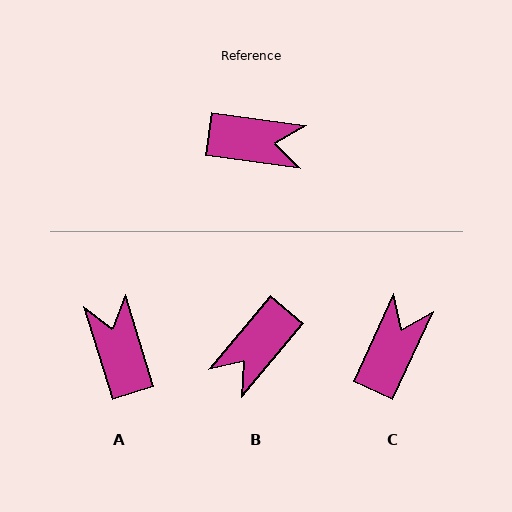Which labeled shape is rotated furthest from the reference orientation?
B, about 123 degrees away.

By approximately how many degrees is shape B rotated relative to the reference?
Approximately 123 degrees clockwise.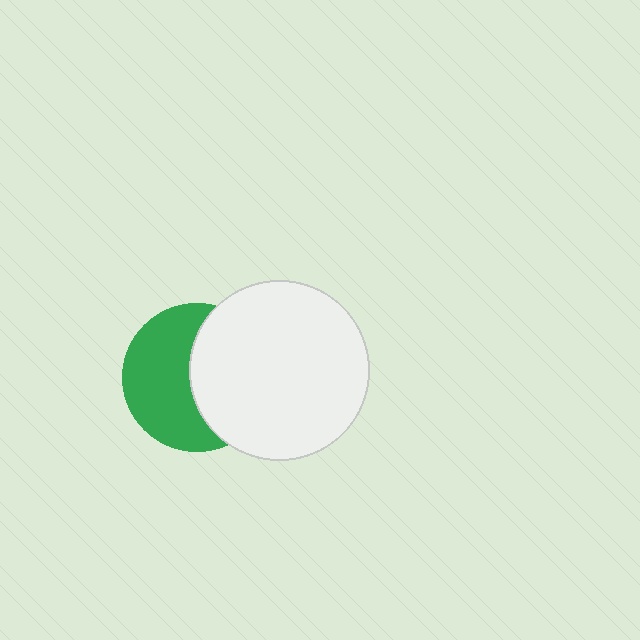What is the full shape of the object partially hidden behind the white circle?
The partially hidden object is a green circle.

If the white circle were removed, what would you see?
You would see the complete green circle.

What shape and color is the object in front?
The object in front is a white circle.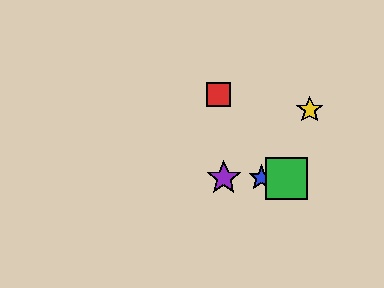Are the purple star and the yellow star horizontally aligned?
No, the purple star is at y≈178 and the yellow star is at y≈110.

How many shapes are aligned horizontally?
3 shapes (the blue star, the green square, the purple star) are aligned horizontally.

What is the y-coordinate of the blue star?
The blue star is at y≈178.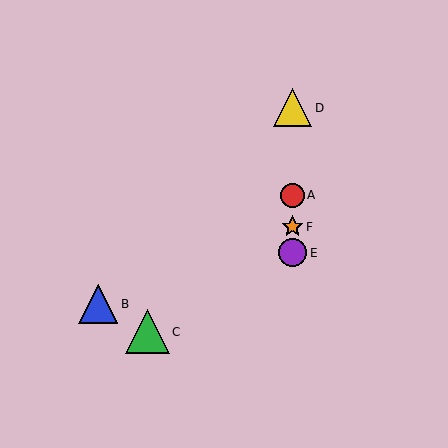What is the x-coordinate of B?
Object B is at x≈98.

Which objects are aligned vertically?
Objects A, D, E, F are aligned vertically.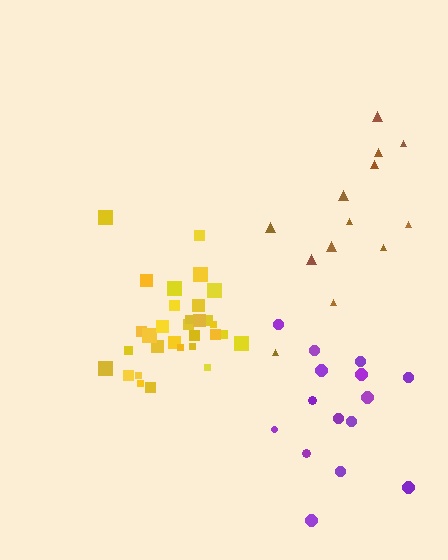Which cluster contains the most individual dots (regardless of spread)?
Yellow (31).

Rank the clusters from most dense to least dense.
yellow, purple, brown.